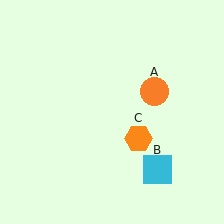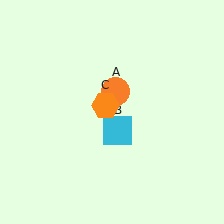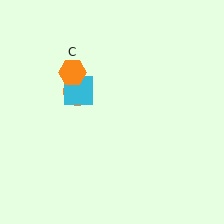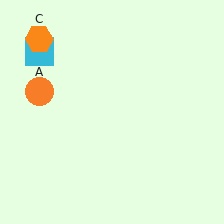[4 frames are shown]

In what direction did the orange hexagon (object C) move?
The orange hexagon (object C) moved up and to the left.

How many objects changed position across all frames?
3 objects changed position: orange circle (object A), cyan square (object B), orange hexagon (object C).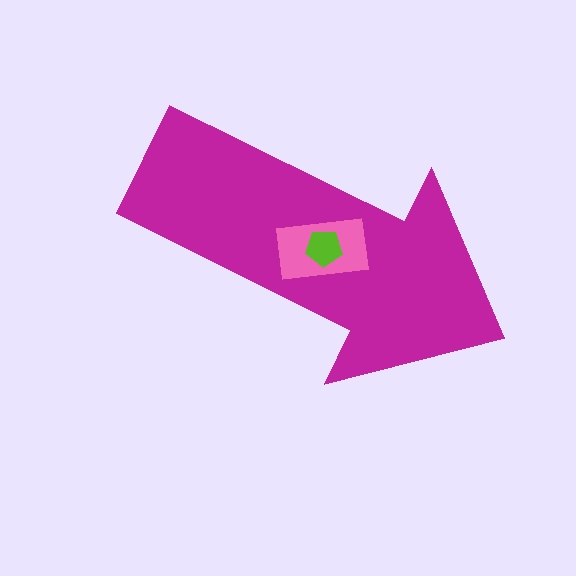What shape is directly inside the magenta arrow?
The pink rectangle.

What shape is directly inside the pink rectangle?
The lime pentagon.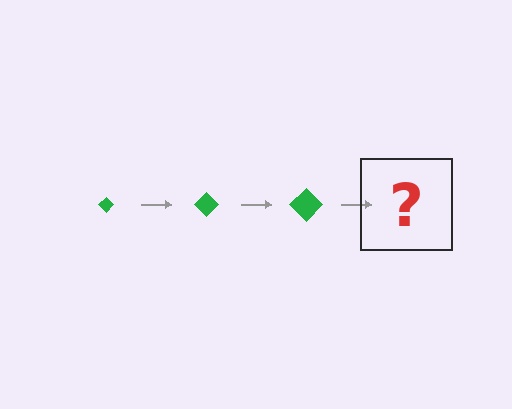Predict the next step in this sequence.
The next step is a green diamond, larger than the previous one.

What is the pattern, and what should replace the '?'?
The pattern is that the diamond gets progressively larger each step. The '?' should be a green diamond, larger than the previous one.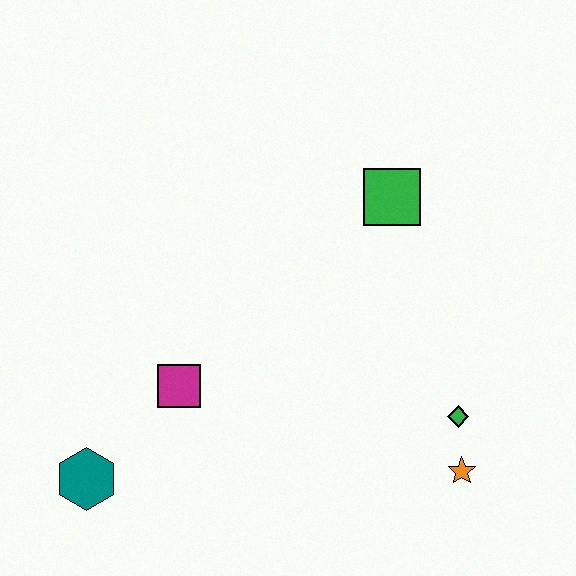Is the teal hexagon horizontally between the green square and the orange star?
No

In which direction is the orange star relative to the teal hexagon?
The orange star is to the right of the teal hexagon.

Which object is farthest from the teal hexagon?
The green square is farthest from the teal hexagon.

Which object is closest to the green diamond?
The orange star is closest to the green diamond.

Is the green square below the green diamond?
No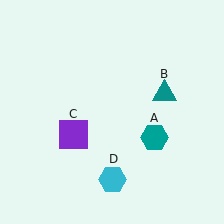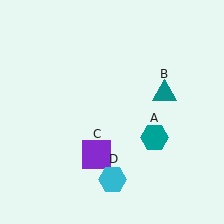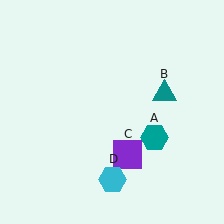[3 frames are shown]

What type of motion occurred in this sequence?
The purple square (object C) rotated counterclockwise around the center of the scene.